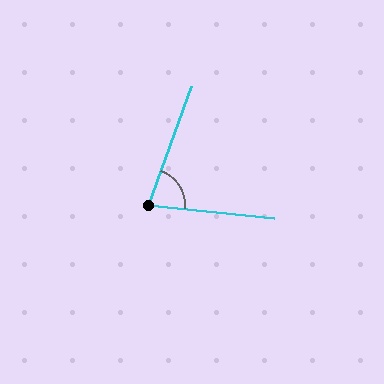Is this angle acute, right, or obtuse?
It is acute.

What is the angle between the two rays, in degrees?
Approximately 76 degrees.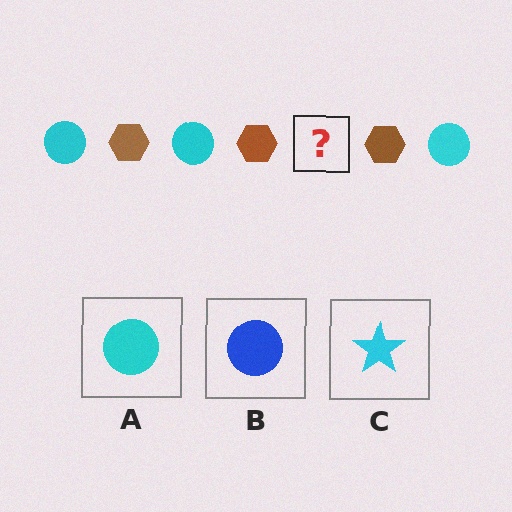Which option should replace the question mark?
Option A.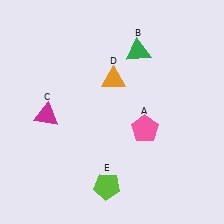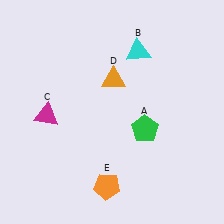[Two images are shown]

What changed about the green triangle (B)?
In Image 1, B is green. In Image 2, it changed to cyan.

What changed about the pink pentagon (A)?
In Image 1, A is pink. In Image 2, it changed to green.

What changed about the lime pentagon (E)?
In Image 1, E is lime. In Image 2, it changed to orange.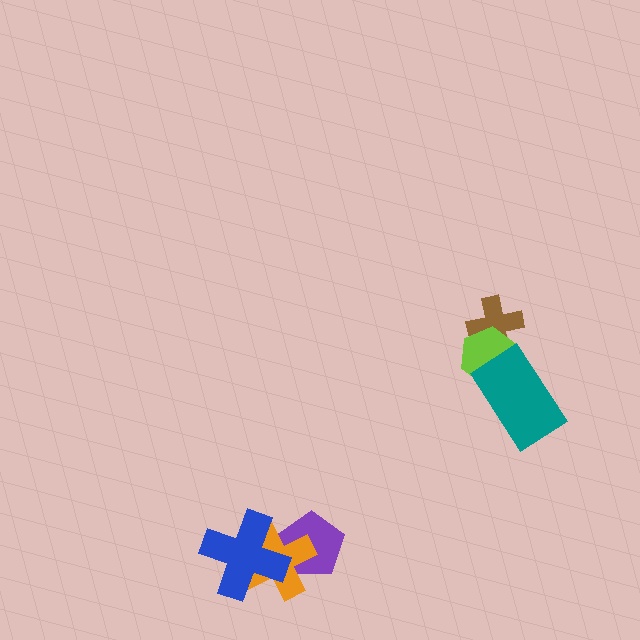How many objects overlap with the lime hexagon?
2 objects overlap with the lime hexagon.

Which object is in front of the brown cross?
The lime hexagon is in front of the brown cross.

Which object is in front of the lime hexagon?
The teal rectangle is in front of the lime hexagon.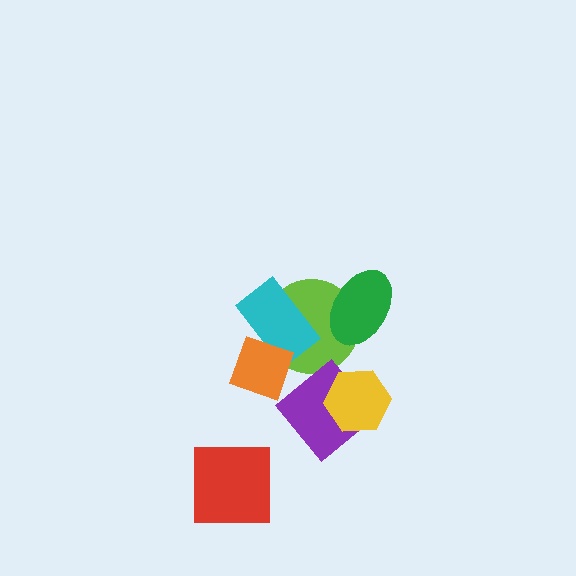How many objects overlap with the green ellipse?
1 object overlaps with the green ellipse.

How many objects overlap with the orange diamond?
2 objects overlap with the orange diamond.